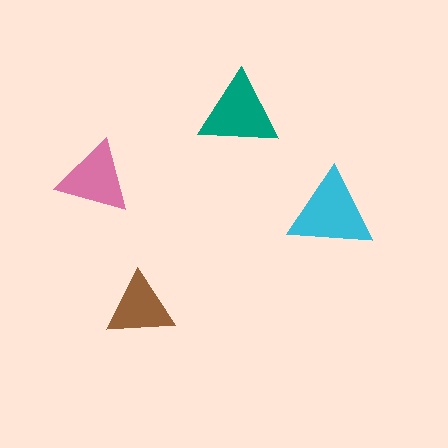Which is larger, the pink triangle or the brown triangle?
The pink one.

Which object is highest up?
The teal triangle is topmost.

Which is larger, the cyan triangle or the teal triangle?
The cyan one.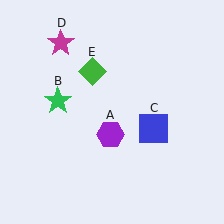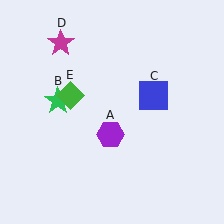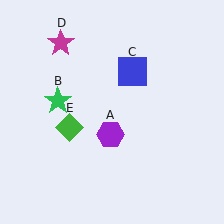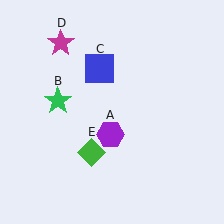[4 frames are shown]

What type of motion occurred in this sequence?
The blue square (object C), green diamond (object E) rotated counterclockwise around the center of the scene.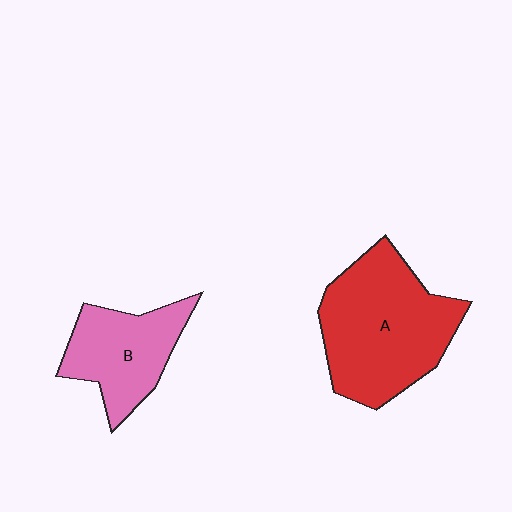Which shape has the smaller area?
Shape B (pink).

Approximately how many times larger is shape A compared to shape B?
Approximately 1.6 times.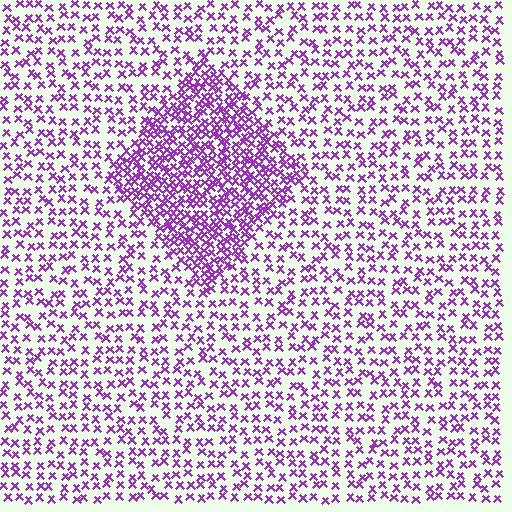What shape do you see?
I see a diamond.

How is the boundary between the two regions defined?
The boundary is defined by a change in element density (approximately 2.2x ratio). All elements are the same color, size, and shape.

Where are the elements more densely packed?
The elements are more densely packed inside the diamond boundary.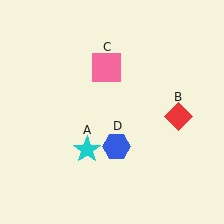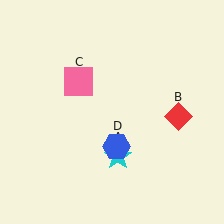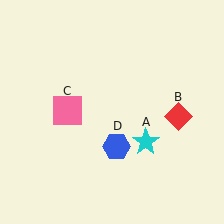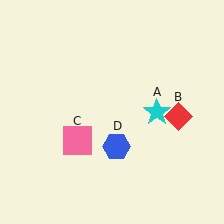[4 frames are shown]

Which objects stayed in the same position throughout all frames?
Red diamond (object B) and blue hexagon (object D) remained stationary.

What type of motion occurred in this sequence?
The cyan star (object A), pink square (object C) rotated counterclockwise around the center of the scene.